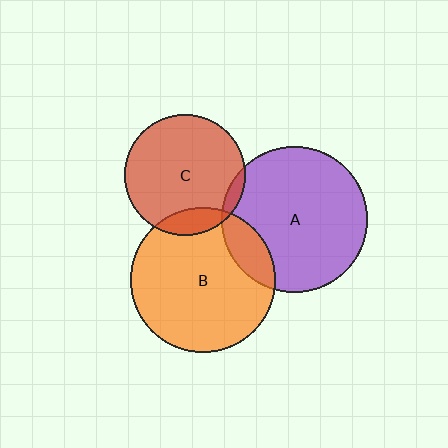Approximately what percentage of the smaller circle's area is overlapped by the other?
Approximately 5%.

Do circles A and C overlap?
Yes.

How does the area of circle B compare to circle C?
Approximately 1.4 times.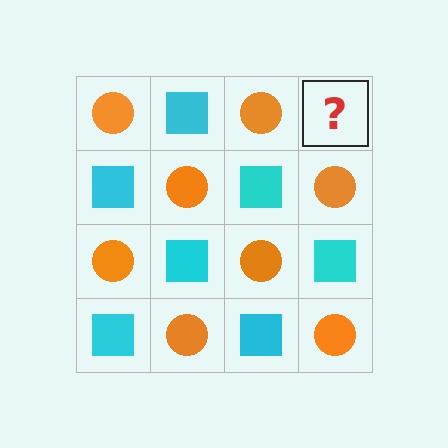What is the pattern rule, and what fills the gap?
The rule is that it alternates orange circle and cyan square in a checkerboard pattern. The gap should be filled with a cyan square.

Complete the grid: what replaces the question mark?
The question mark should be replaced with a cyan square.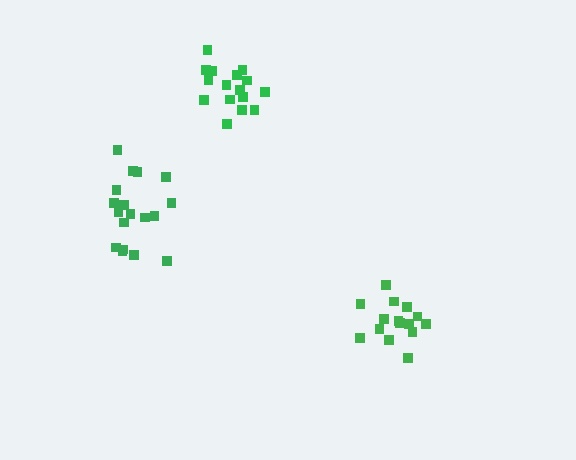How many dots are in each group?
Group 1: 15 dots, Group 2: 16 dots, Group 3: 18 dots (49 total).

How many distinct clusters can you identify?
There are 3 distinct clusters.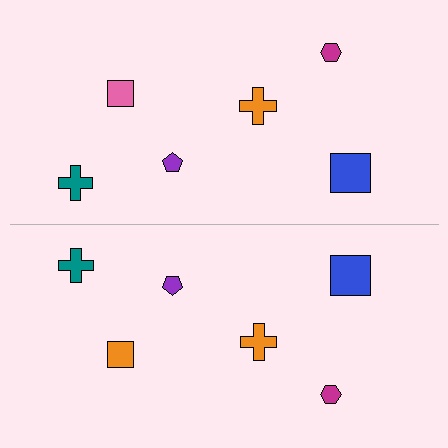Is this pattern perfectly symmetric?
No, the pattern is not perfectly symmetric. The orange square on the bottom side breaks the symmetry — its mirror counterpart is pink.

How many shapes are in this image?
There are 12 shapes in this image.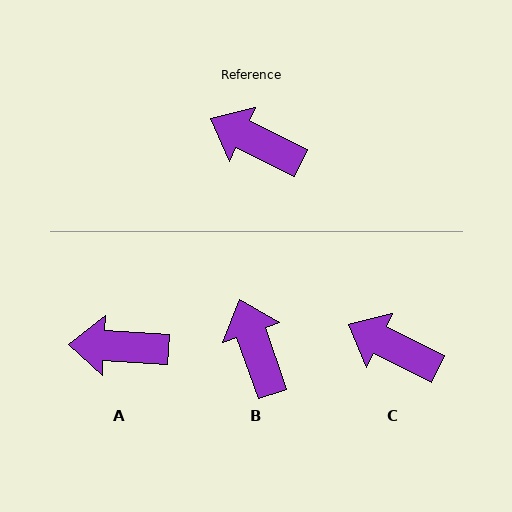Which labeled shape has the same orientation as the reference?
C.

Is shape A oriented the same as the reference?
No, it is off by about 23 degrees.